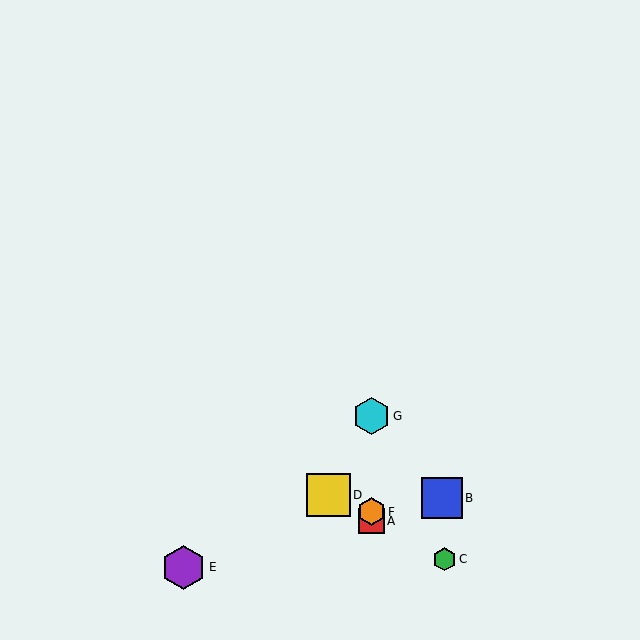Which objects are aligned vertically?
Objects A, F, G are aligned vertically.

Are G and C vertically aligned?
No, G is at x≈371 and C is at x≈444.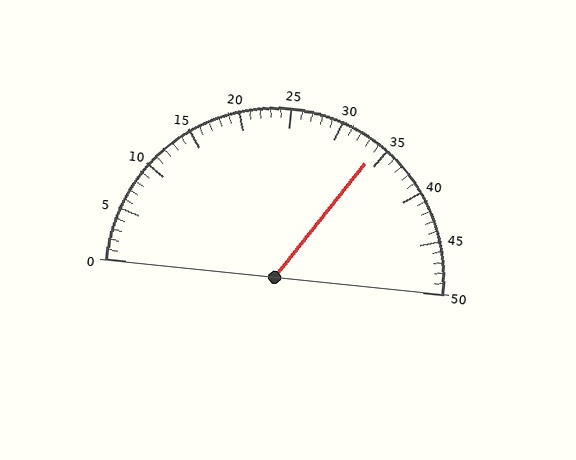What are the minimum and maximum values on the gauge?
The gauge ranges from 0 to 50.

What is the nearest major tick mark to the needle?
The nearest major tick mark is 35.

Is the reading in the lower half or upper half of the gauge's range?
The reading is in the upper half of the range (0 to 50).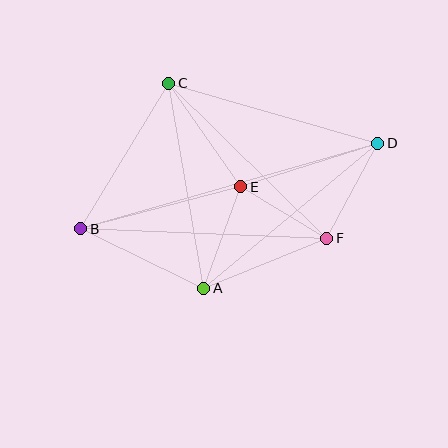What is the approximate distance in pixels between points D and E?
The distance between D and E is approximately 144 pixels.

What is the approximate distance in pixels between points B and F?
The distance between B and F is approximately 246 pixels.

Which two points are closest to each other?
Points E and F are closest to each other.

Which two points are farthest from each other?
Points B and D are farthest from each other.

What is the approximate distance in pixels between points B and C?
The distance between B and C is approximately 170 pixels.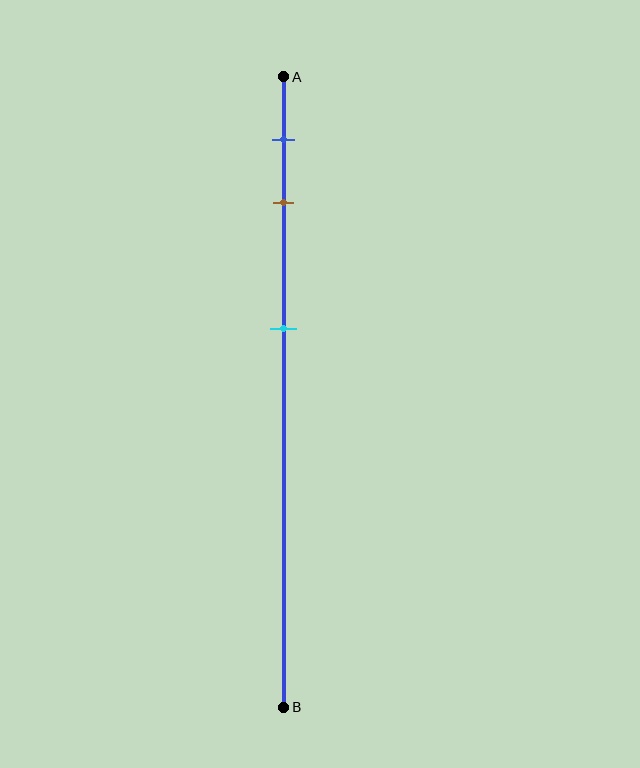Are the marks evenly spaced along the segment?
No, the marks are not evenly spaced.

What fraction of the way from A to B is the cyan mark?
The cyan mark is approximately 40% (0.4) of the way from A to B.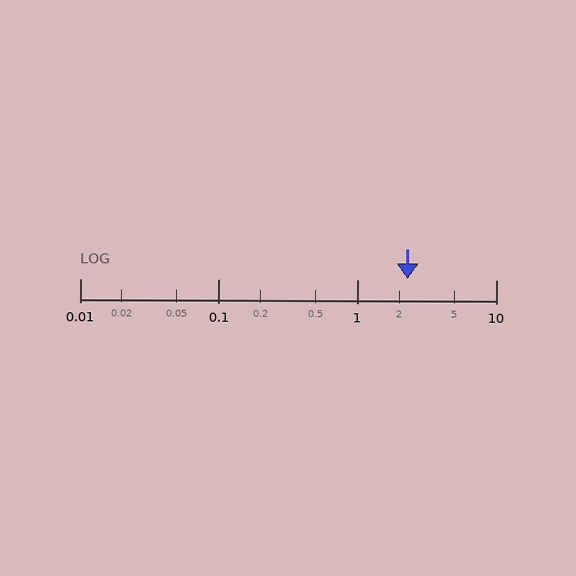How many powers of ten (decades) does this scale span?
The scale spans 3 decades, from 0.01 to 10.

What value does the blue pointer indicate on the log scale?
The pointer indicates approximately 2.3.